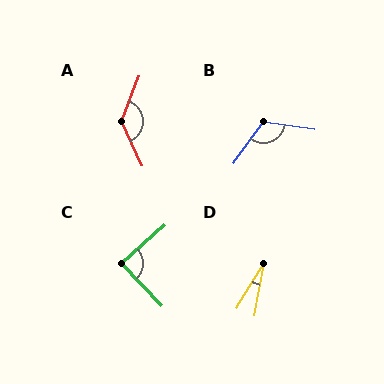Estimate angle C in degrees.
Approximately 88 degrees.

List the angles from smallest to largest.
D (21°), C (88°), B (118°), A (135°).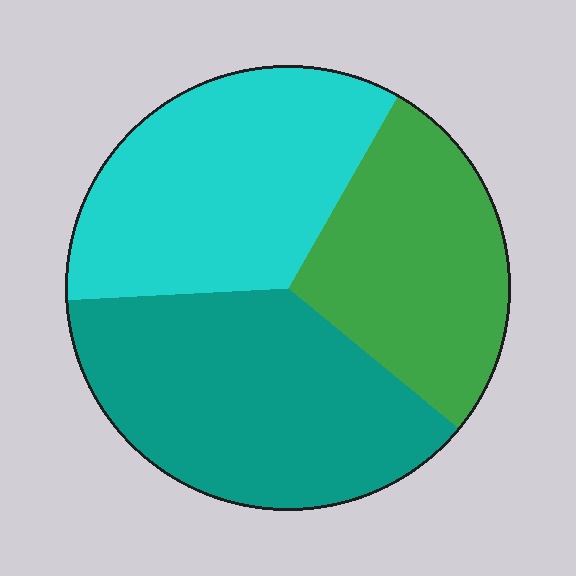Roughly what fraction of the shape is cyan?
Cyan takes up about one third (1/3) of the shape.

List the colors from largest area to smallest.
From largest to smallest: teal, cyan, green.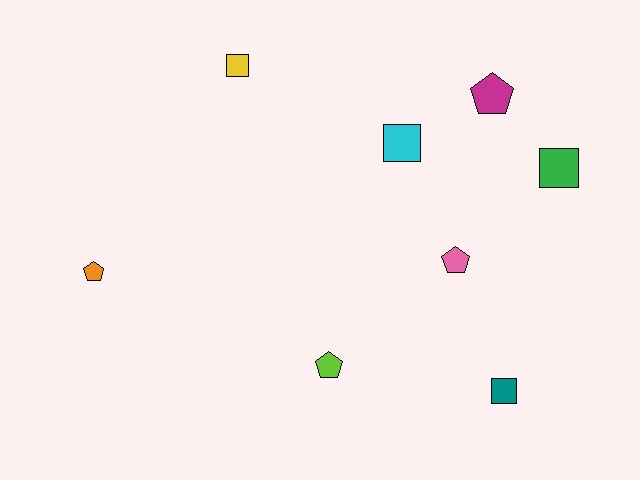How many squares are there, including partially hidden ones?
There are 4 squares.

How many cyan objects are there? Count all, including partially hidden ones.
There is 1 cyan object.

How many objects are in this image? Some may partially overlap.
There are 8 objects.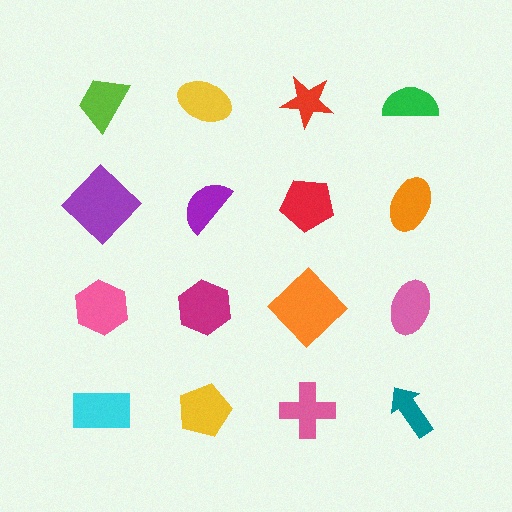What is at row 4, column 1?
A cyan rectangle.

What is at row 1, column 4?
A green semicircle.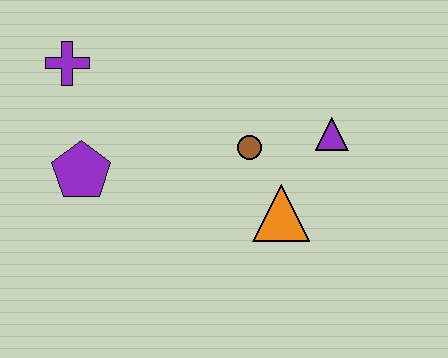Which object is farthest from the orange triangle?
The purple cross is farthest from the orange triangle.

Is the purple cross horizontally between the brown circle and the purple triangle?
No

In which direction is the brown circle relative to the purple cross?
The brown circle is to the right of the purple cross.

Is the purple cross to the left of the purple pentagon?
Yes